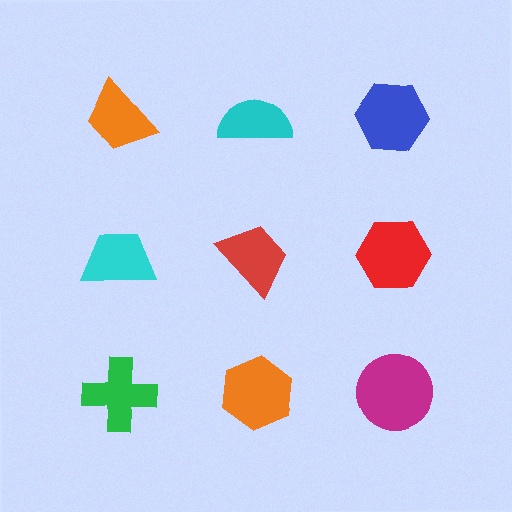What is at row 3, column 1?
A green cross.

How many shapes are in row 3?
3 shapes.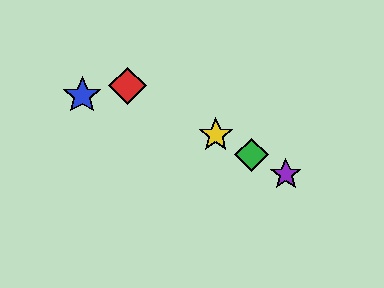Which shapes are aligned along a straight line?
The red diamond, the green diamond, the yellow star, the purple star are aligned along a straight line.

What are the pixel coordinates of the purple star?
The purple star is at (286, 174).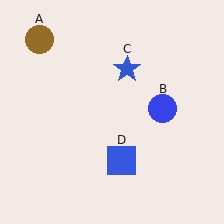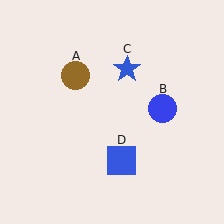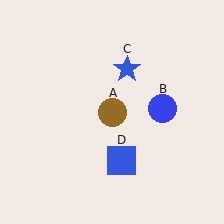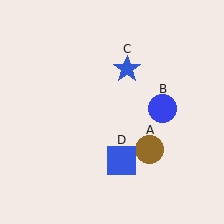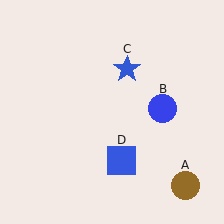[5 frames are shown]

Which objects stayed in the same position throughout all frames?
Blue circle (object B) and blue star (object C) and blue square (object D) remained stationary.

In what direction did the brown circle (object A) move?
The brown circle (object A) moved down and to the right.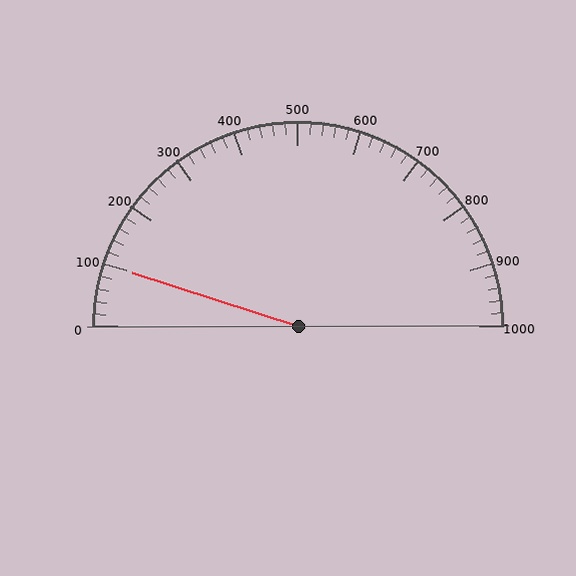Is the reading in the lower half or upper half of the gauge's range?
The reading is in the lower half of the range (0 to 1000).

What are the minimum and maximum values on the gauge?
The gauge ranges from 0 to 1000.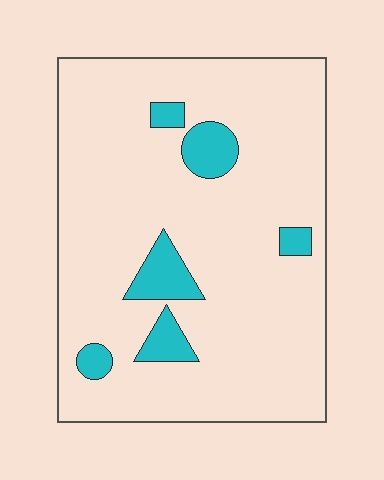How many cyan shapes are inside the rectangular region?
6.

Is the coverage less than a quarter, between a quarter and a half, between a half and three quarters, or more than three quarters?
Less than a quarter.